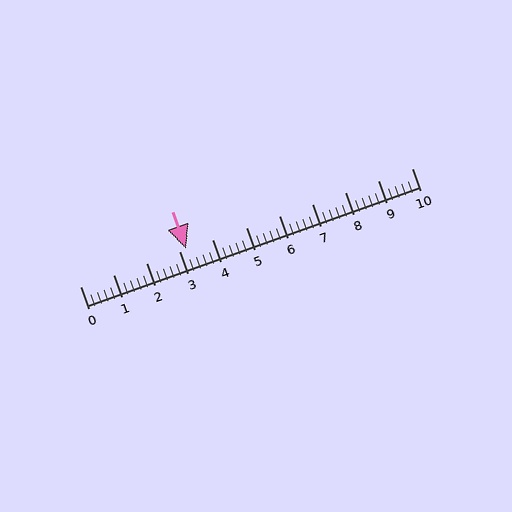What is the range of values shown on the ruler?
The ruler shows values from 0 to 10.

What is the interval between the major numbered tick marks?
The major tick marks are spaced 1 units apart.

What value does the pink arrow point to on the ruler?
The pink arrow points to approximately 3.2.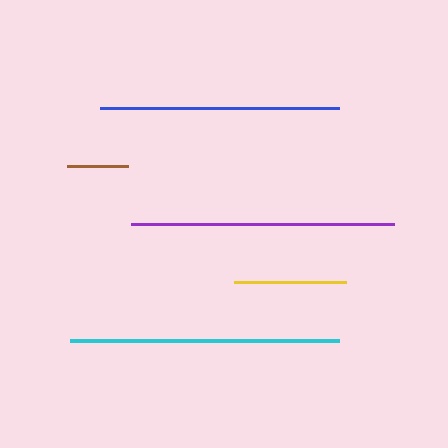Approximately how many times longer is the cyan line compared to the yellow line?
The cyan line is approximately 2.4 times the length of the yellow line.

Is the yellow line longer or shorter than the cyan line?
The cyan line is longer than the yellow line.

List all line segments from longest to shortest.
From longest to shortest: cyan, purple, blue, yellow, brown.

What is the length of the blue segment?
The blue segment is approximately 239 pixels long.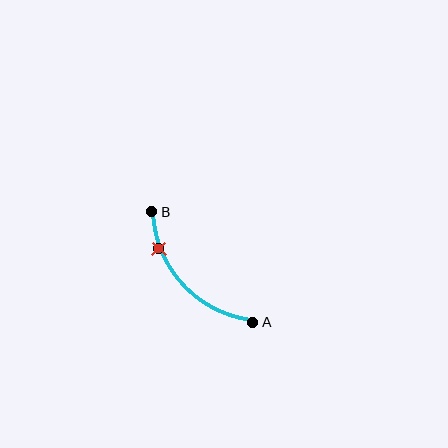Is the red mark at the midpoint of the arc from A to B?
No. The red mark lies on the arc but is closer to endpoint B. The arc midpoint would be at the point on the curve equidistant along the arc from both A and B.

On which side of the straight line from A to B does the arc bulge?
The arc bulges below and to the left of the straight line connecting A and B.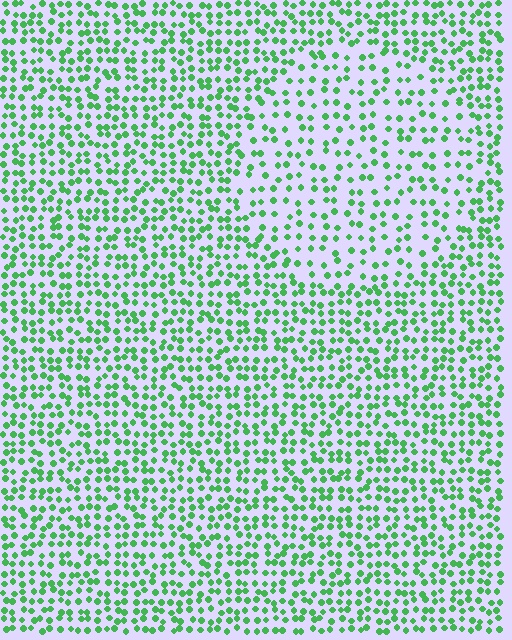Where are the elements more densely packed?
The elements are more densely packed outside the circle boundary.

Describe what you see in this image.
The image contains small green elements arranged at two different densities. A circle-shaped region is visible where the elements are less densely packed than the surrounding area.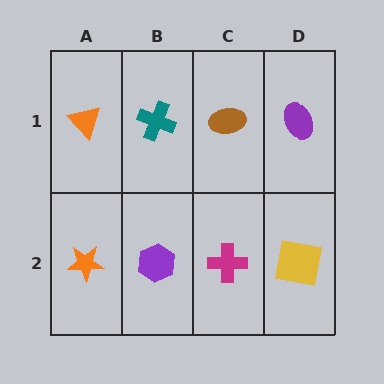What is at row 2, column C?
A magenta cross.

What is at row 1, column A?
An orange triangle.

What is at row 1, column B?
A teal cross.